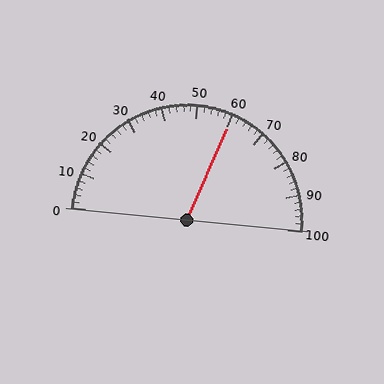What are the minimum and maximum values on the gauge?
The gauge ranges from 0 to 100.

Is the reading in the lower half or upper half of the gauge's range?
The reading is in the upper half of the range (0 to 100).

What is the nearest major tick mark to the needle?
The nearest major tick mark is 60.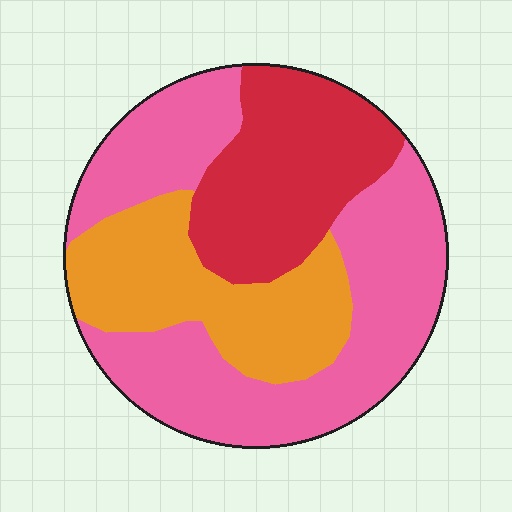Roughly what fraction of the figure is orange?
Orange covers roughly 25% of the figure.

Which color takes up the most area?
Pink, at roughly 50%.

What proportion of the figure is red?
Red takes up about one quarter (1/4) of the figure.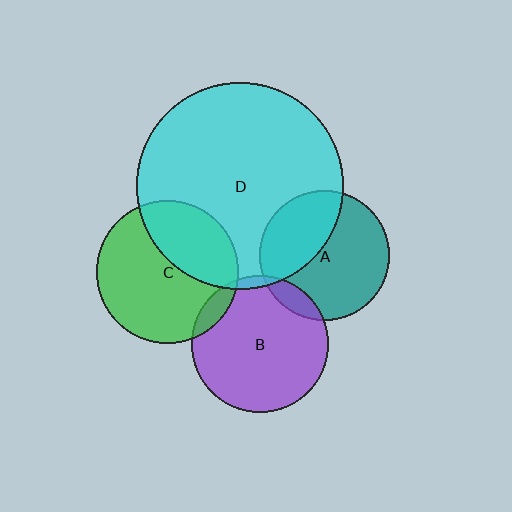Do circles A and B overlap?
Yes.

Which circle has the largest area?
Circle D (cyan).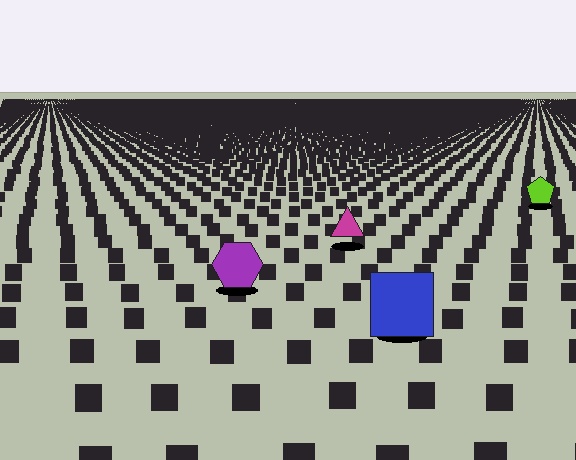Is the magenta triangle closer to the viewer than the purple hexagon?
No. The purple hexagon is closer — you can tell from the texture gradient: the ground texture is coarser near it.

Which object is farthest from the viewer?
The lime pentagon is farthest from the viewer. It appears smaller and the ground texture around it is denser.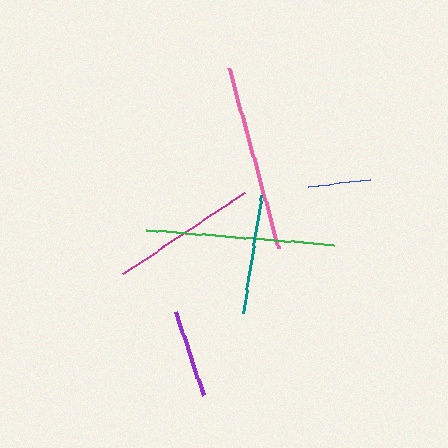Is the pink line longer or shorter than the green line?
The green line is longer than the pink line.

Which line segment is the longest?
The green line is the longest at approximately 188 pixels.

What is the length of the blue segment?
The blue segment is approximately 62 pixels long.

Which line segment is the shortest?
The blue line is the shortest at approximately 62 pixels.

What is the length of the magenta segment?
The magenta segment is approximately 147 pixels long.